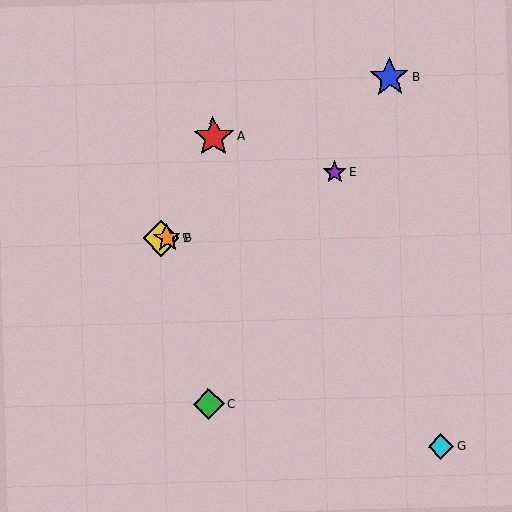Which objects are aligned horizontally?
Objects D, F are aligned horizontally.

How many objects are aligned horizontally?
2 objects (D, F) are aligned horizontally.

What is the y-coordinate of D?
Object D is at y≈238.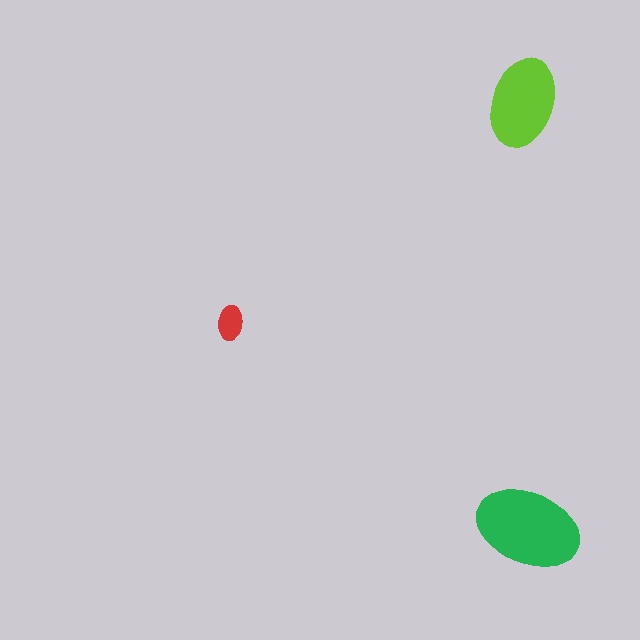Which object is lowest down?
The green ellipse is bottommost.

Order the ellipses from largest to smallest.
the green one, the lime one, the red one.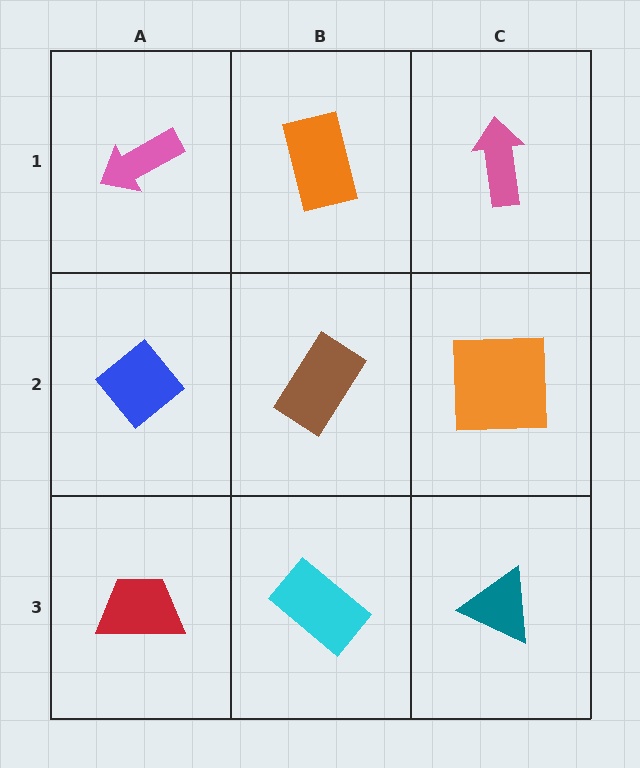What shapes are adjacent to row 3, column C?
An orange square (row 2, column C), a cyan rectangle (row 3, column B).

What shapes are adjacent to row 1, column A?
A blue diamond (row 2, column A), an orange rectangle (row 1, column B).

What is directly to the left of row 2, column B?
A blue diamond.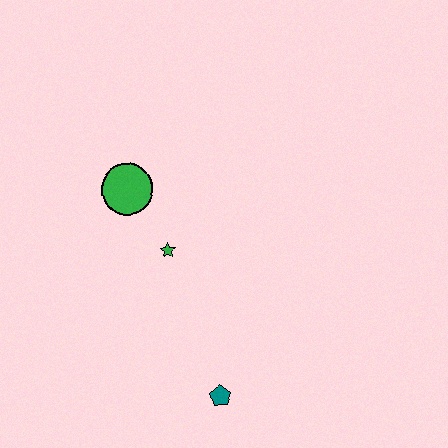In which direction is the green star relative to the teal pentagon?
The green star is above the teal pentagon.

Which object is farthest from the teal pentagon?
The green circle is farthest from the teal pentagon.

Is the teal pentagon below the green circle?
Yes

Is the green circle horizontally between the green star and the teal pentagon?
No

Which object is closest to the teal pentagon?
The green star is closest to the teal pentagon.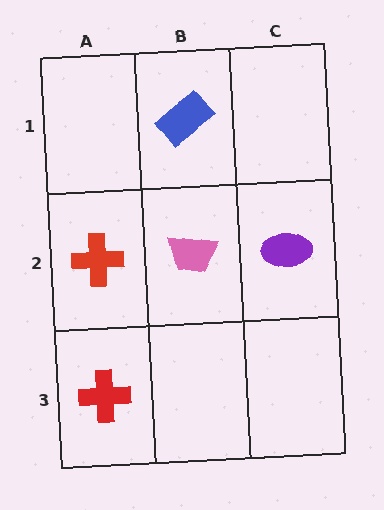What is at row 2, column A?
A red cross.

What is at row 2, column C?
A purple ellipse.